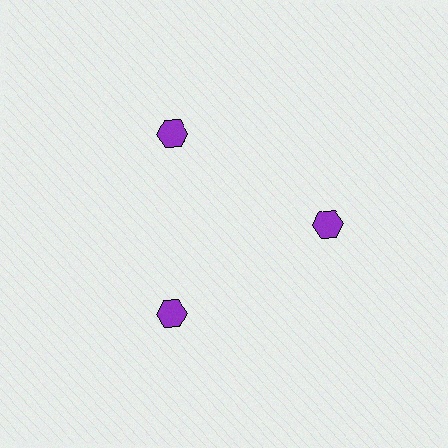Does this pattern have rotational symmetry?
Yes, this pattern has 3-fold rotational symmetry. It looks the same after rotating 120 degrees around the center.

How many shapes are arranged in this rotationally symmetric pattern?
There are 3 shapes, arranged in 3 groups of 1.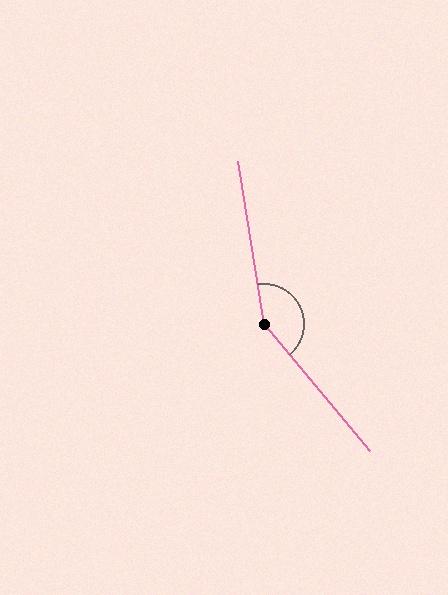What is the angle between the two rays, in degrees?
Approximately 149 degrees.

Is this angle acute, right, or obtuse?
It is obtuse.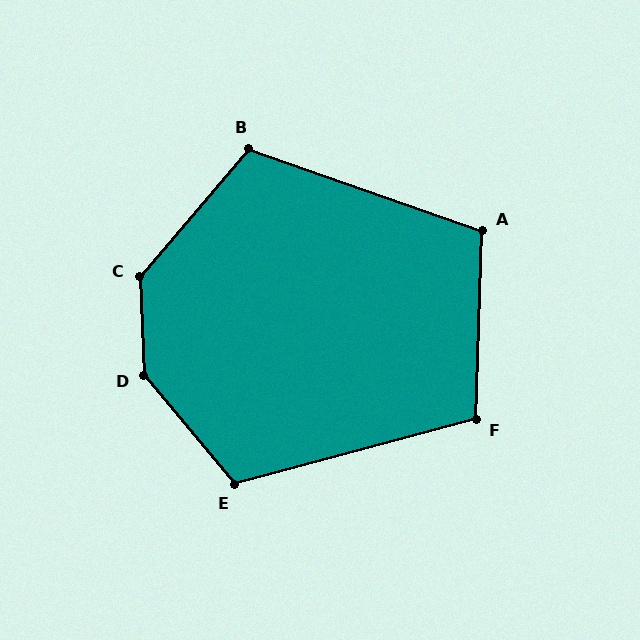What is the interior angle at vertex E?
Approximately 115 degrees (obtuse).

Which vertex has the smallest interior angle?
F, at approximately 107 degrees.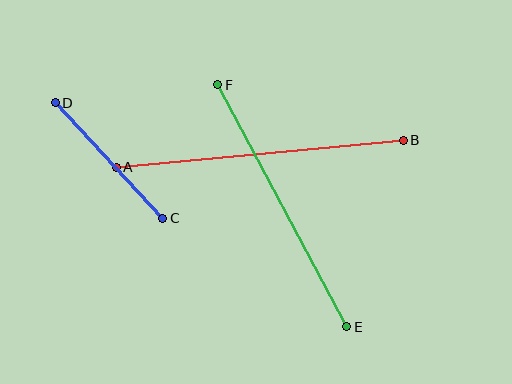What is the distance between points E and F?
The distance is approximately 274 pixels.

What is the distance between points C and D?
The distance is approximately 158 pixels.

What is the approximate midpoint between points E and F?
The midpoint is at approximately (282, 206) pixels.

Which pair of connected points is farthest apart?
Points A and B are farthest apart.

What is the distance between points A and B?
The distance is approximately 288 pixels.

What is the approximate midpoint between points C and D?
The midpoint is at approximately (109, 160) pixels.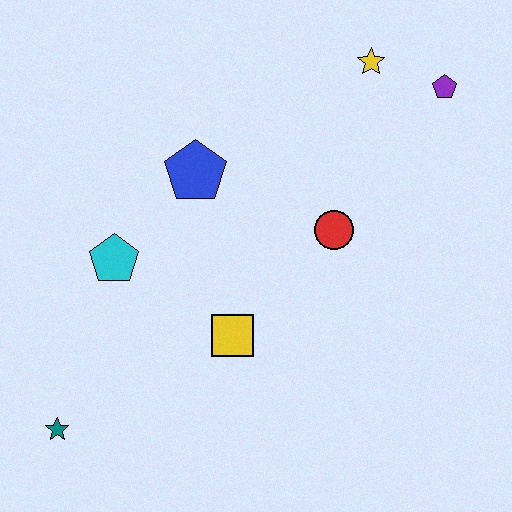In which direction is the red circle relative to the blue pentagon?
The red circle is to the right of the blue pentagon.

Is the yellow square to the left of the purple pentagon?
Yes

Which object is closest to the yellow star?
The purple pentagon is closest to the yellow star.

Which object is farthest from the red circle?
The teal star is farthest from the red circle.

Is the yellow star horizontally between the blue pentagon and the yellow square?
No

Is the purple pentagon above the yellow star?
No